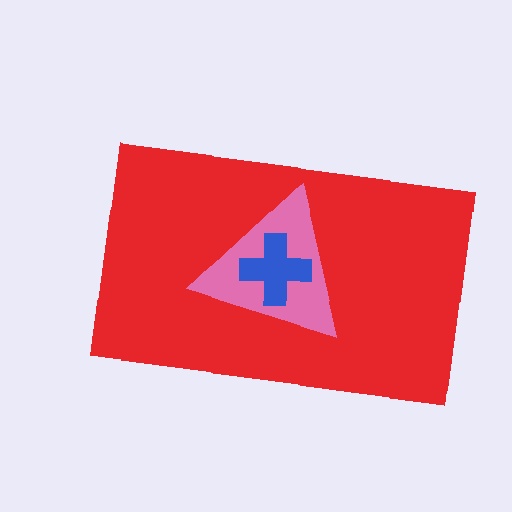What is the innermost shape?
The blue cross.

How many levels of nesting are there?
3.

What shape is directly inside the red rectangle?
The pink triangle.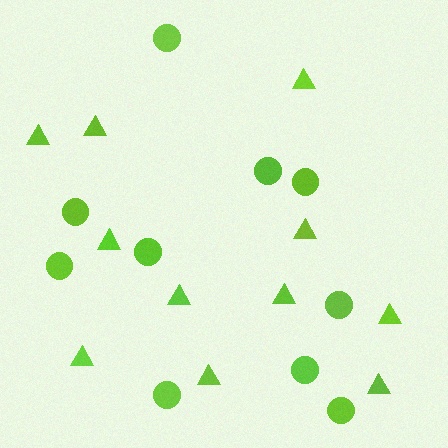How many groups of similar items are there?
There are 2 groups: one group of circles (10) and one group of triangles (11).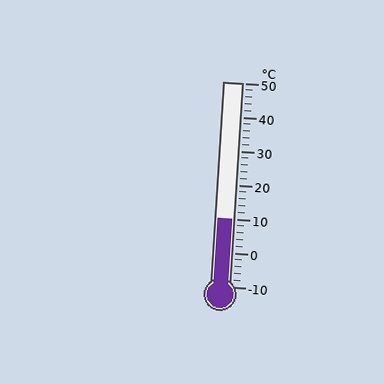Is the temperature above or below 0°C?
The temperature is above 0°C.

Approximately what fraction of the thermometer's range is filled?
The thermometer is filled to approximately 35% of its range.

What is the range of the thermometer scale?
The thermometer scale ranges from -10°C to 50°C.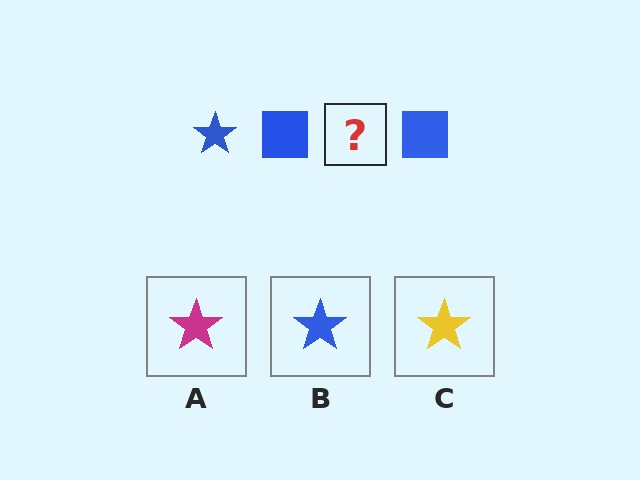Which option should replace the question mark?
Option B.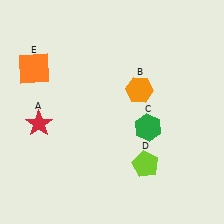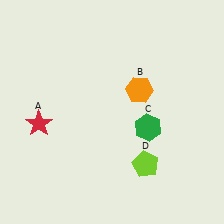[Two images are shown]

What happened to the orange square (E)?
The orange square (E) was removed in Image 2. It was in the top-left area of Image 1.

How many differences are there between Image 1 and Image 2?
There is 1 difference between the two images.